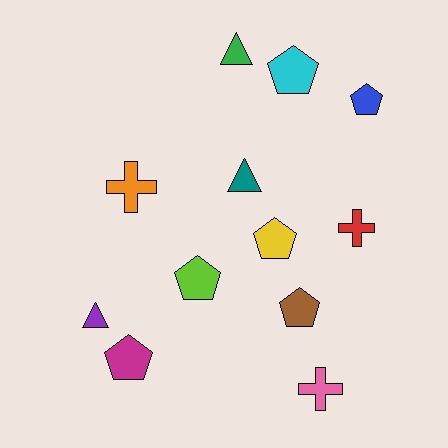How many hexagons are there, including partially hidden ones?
There are no hexagons.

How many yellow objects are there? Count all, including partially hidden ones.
There is 1 yellow object.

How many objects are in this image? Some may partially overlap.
There are 12 objects.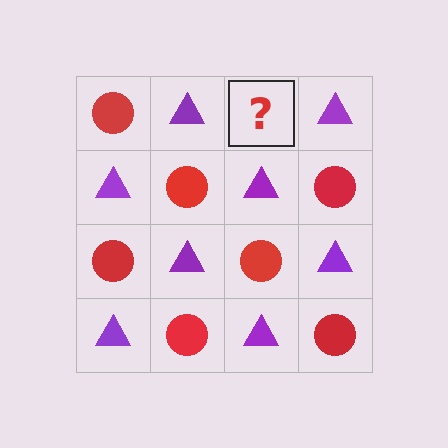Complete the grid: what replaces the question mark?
The question mark should be replaced with a red circle.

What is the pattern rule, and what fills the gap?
The rule is that it alternates red circle and purple triangle in a checkerboard pattern. The gap should be filled with a red circle.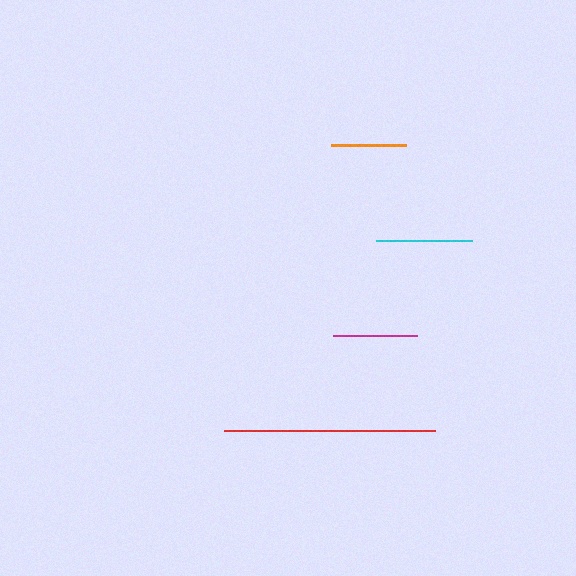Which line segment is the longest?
The red line is the longest at approximately 211 pixels.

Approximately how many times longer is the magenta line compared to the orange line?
The magenta line is approximately 1.1 times the length of the orange line.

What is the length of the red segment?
The red segment is approximately 211 pixels long.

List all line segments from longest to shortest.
From longest to shortest: red, cyan, magenta, orange.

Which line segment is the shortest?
The orange line is the shortest at approximately 75 pixels.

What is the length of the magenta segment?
The magenta segment is approximately 84 pixels long.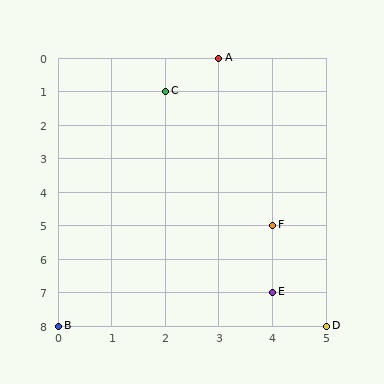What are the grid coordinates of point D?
Point D is at grid coordinates (5, 8).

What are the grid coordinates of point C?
Point C is at grid coordinates (2, 1).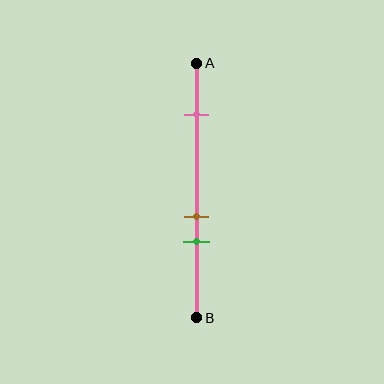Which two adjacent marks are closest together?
The brown and green marks are the closest adjacent pair.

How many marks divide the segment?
There are 3 marks dividing the segment.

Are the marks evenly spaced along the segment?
No, the marks are not evenly spaced.